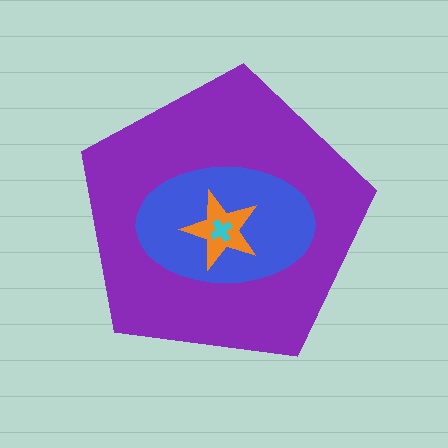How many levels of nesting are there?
4.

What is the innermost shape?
The cyan cross.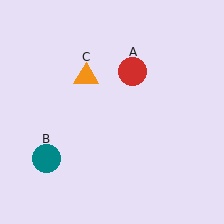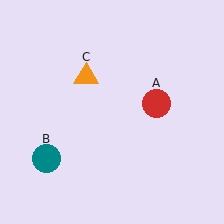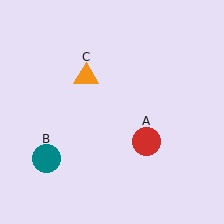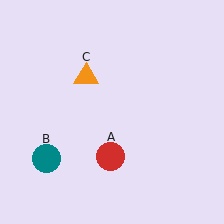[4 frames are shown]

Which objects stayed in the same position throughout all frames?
Teal circle (object B) and orange triangle (object C) remained stationary.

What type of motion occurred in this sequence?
The red circle (object A) rotated clockwise around the center of the scene.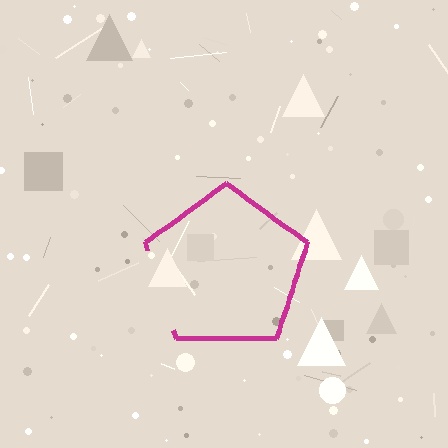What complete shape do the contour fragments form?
The contour fragments form a pentagon.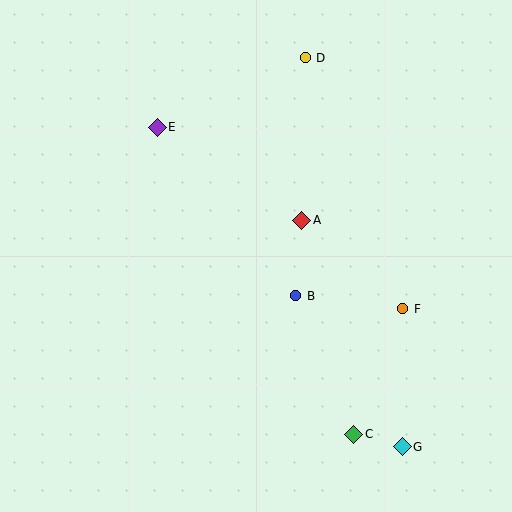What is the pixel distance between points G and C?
The distance between G and C is 50 pixels.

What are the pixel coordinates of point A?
Point A is at (302, 220).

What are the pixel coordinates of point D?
Point D is at (305, 58).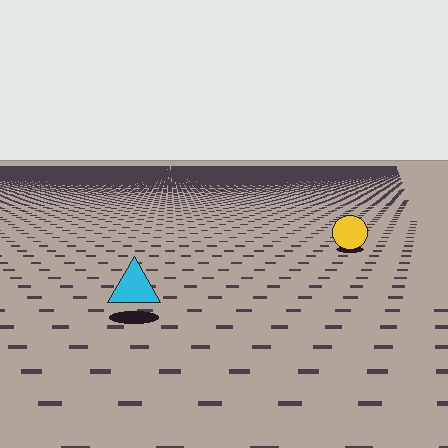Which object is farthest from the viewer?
The yellow circle is farthest from the viewer. It appears smaller and the ground texture around it is denser.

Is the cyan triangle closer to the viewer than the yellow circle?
Yes. The cyan triangle is closer — you can tell from the texture gradient: the ground texture is coarser near it.